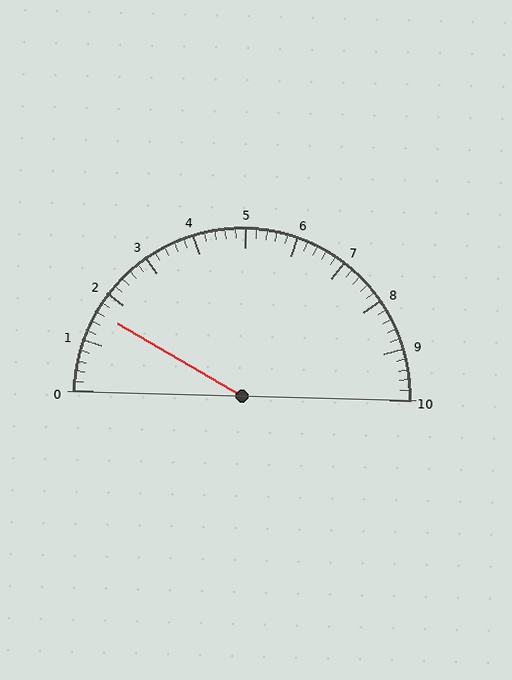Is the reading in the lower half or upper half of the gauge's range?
The reading is in the lower half of the range (0 to 10).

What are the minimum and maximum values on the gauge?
The gauge ranges from 0 to 10.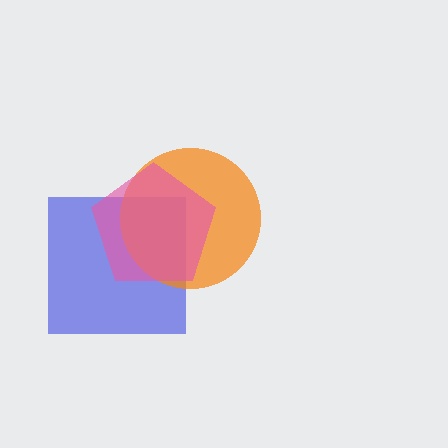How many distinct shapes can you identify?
There are 3 distinct shapes: a blue square, an orange circle, a pink pentagon.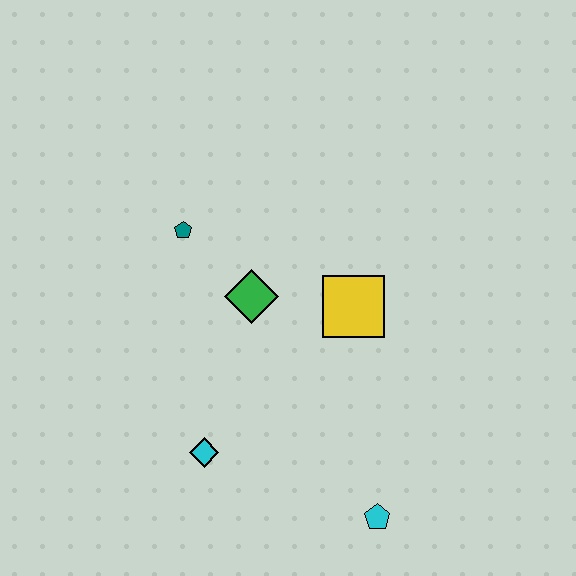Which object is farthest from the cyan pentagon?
The teal pentagon is farthest from the cyan pentagon.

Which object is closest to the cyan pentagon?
The cyan diamond is closest to the cyan pentagon.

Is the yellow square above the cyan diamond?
Yes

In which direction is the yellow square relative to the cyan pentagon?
The yellow square is above the cyan pentagon.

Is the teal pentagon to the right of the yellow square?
No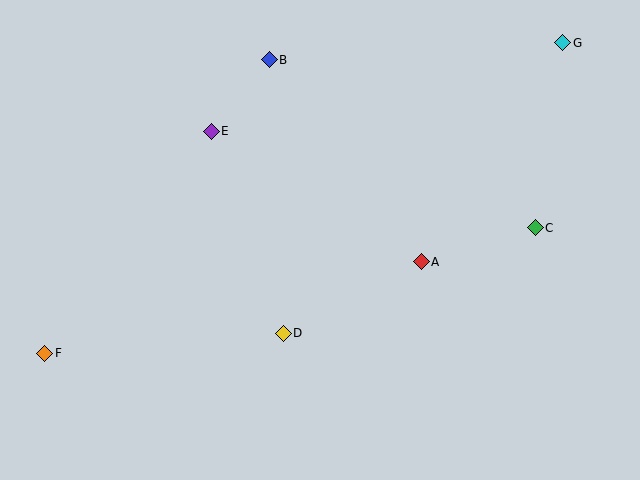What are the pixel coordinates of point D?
Point D is at (283, 333).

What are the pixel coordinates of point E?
Point E is at (211, 131).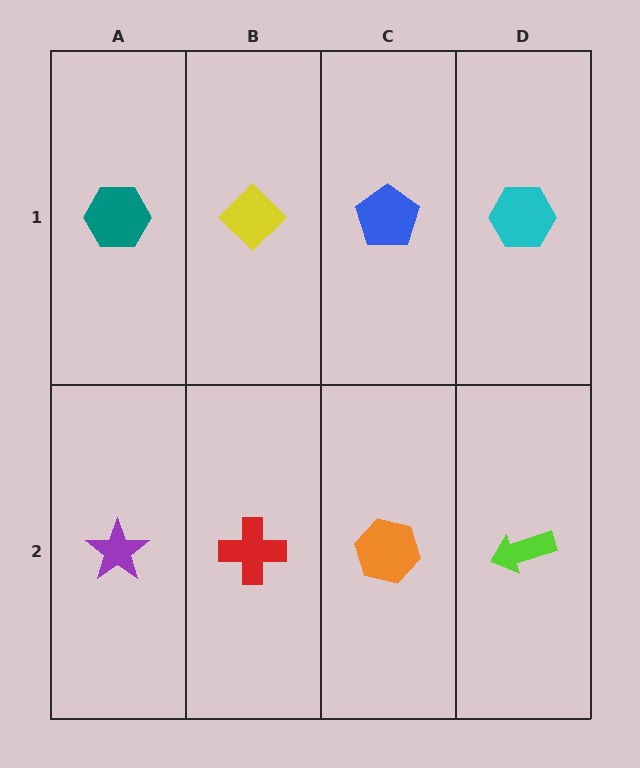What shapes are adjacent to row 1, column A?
A purple star (row 2, column A), a yellow diamond (row 1, column B).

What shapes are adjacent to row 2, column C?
A blue pentagon (row 1, column C), a red cross (row 2, column B), a lime arrow (row 2, column D).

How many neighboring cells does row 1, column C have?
3.